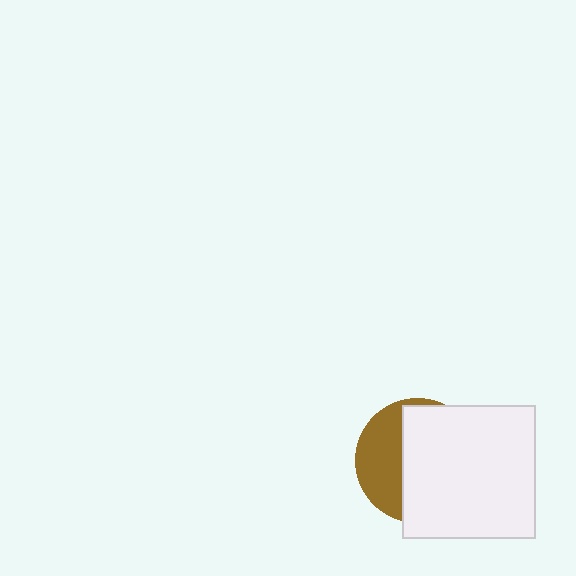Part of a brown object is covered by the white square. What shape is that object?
It is a circle.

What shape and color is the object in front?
The object in front is a white square.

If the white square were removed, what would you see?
You would see the complete brown circle.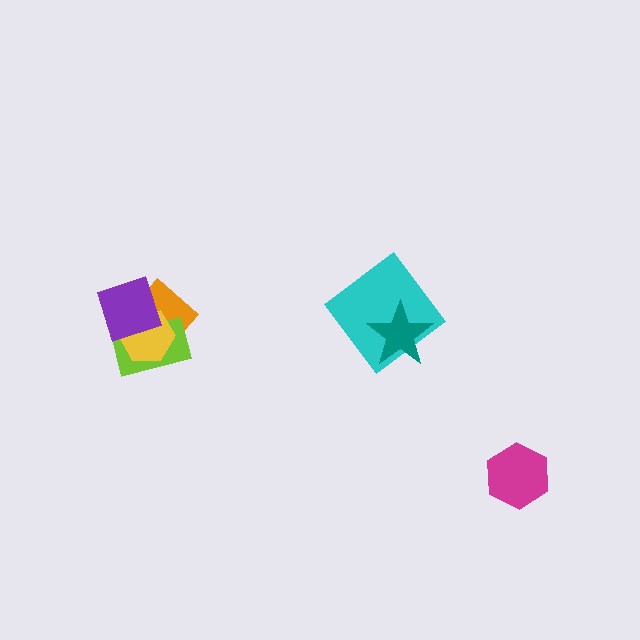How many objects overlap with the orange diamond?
3 objects overlap with the orange diamond.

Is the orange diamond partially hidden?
Yes, it is partially covered by another shape.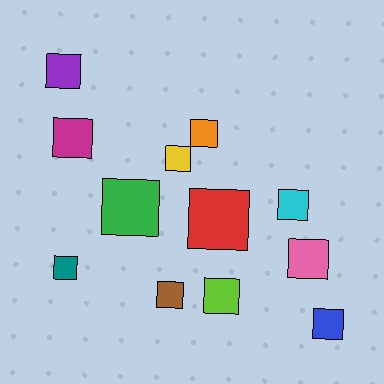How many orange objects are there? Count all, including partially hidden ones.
There is 1 orange object.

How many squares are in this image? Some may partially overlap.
There are 12 squares.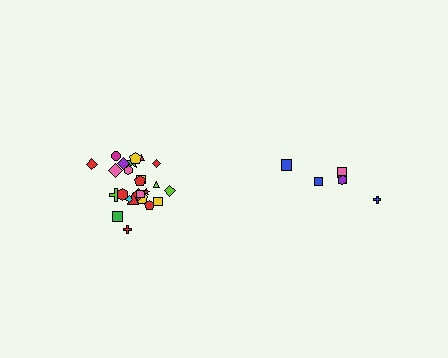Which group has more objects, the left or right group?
The left group.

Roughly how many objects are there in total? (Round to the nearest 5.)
Roughly 30 objects in total.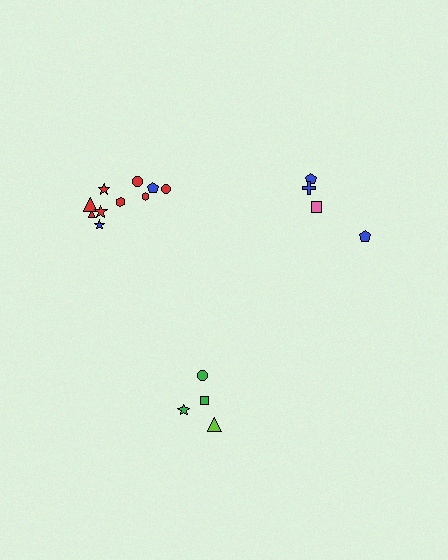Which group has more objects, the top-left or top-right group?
The top-left group.